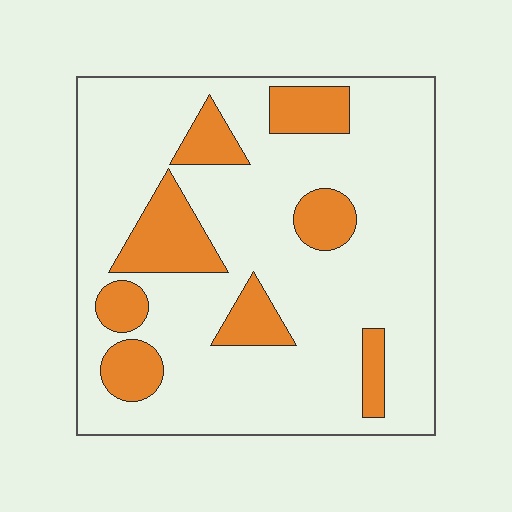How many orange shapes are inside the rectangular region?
8.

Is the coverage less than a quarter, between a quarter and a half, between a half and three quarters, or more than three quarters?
Less than a quarter.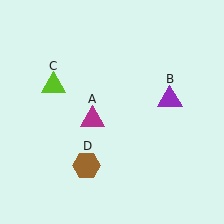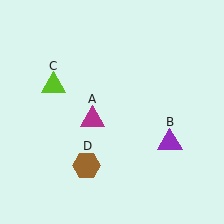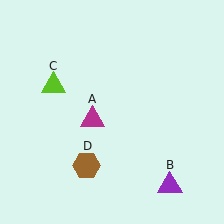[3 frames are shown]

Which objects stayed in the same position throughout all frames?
Magenta triangle (object A) and lime triangle (object C) and brown hexagon (object D) remained stationary.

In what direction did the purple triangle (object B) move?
The purple triangle (object B) moved down.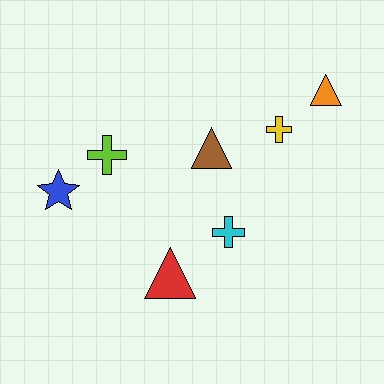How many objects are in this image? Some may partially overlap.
There are 7 objects.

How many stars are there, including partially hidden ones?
There is 1 star.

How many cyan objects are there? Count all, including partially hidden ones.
There is 1 cyan object.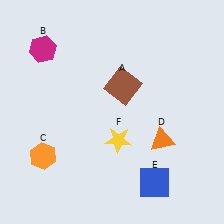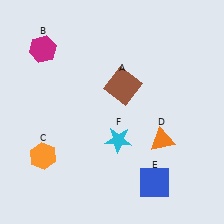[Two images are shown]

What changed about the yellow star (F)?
In Image 1, F is yellow. In Image 2, it changed to cyan.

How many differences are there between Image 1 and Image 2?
There is 1 difference between the two images.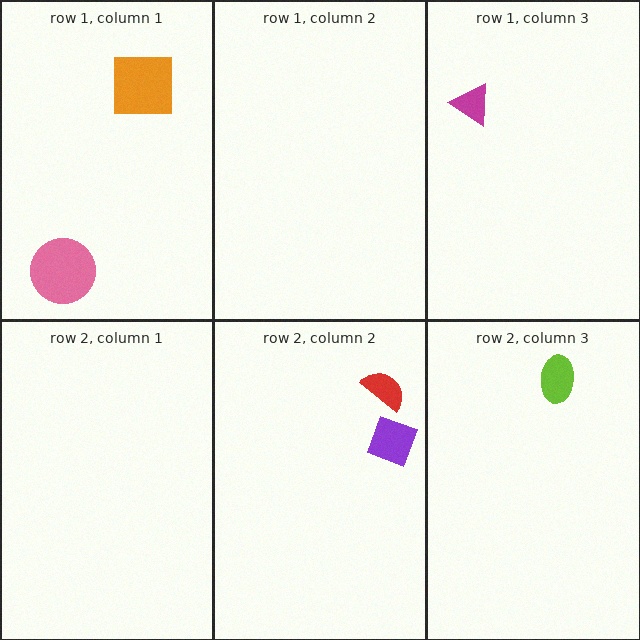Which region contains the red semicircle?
The row 2, column 2 region.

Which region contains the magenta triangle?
The row 1, column 3 region.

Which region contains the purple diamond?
The row 2, column 2 region.